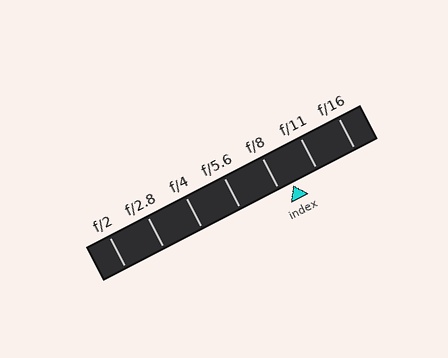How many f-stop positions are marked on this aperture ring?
There are 7 f-stop positions marked.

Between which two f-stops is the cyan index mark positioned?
The index mark is between f/8 and f/11.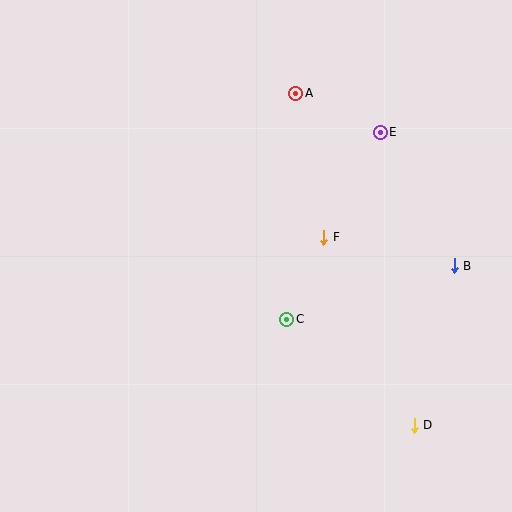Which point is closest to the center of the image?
Point F at (324, 237) is closest to the center.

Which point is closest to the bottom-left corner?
Point C is closest to the bottom-left corner.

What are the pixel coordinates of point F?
Point F is at (324, 237).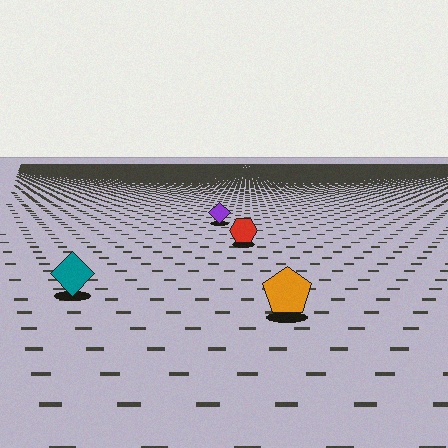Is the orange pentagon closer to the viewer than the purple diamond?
Yes. The orange pentagon is closer — you can tell from the texture gradient: the ground texture is coarser near it.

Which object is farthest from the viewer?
The purple diamond is farthest from the viewer. It appears smaller and the ground texture around it is denser.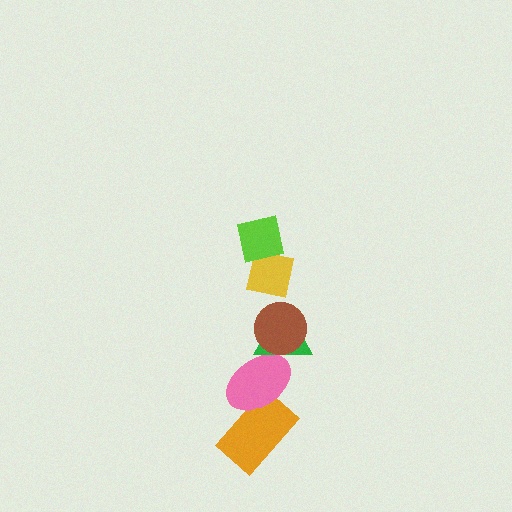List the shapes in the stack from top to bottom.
From top to bottom: the lime square, the yellow square, the brown circle, the green triangle, the pink ellipse, the orange rectangle.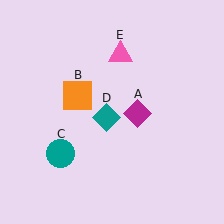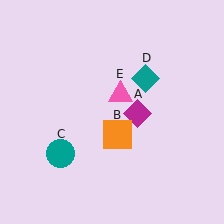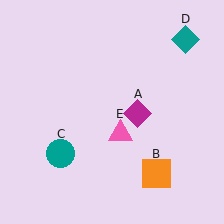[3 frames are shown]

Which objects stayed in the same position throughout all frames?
Magenta diamond (object A) and teal circle (object C) remained stationary.